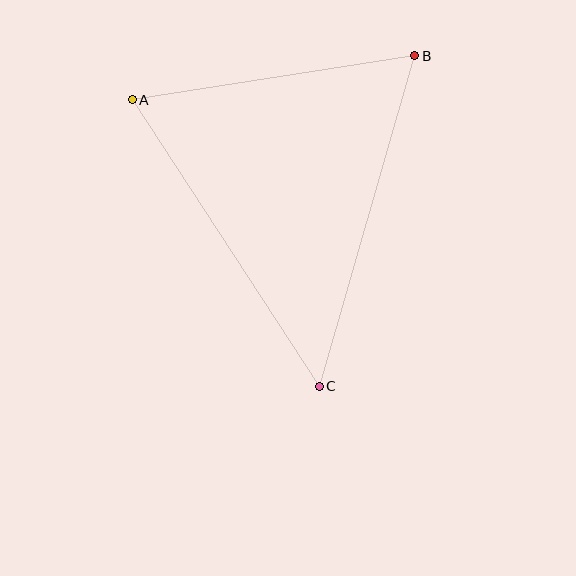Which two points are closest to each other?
Points A and B are closest to each other.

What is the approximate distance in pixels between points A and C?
The distance between A and C is approximately 342 pixels.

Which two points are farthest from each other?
Points B and C are farthest from each other.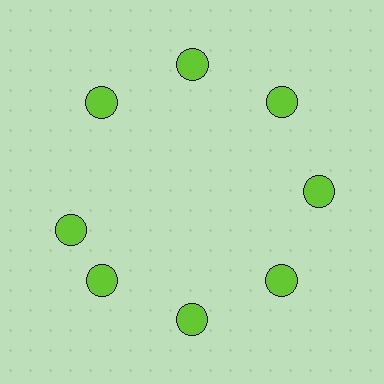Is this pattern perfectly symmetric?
No. The 8 lime circles are arranged in a ring, but one element near the 9 o'clock position is rotated out of alignment along the ring, breaking the 8-fold rotational symmetry.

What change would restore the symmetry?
The symmetry would be restored by rotating it back into even spacing with its neighbors so that all 8 circles sit at equal angles and equal distance from the center.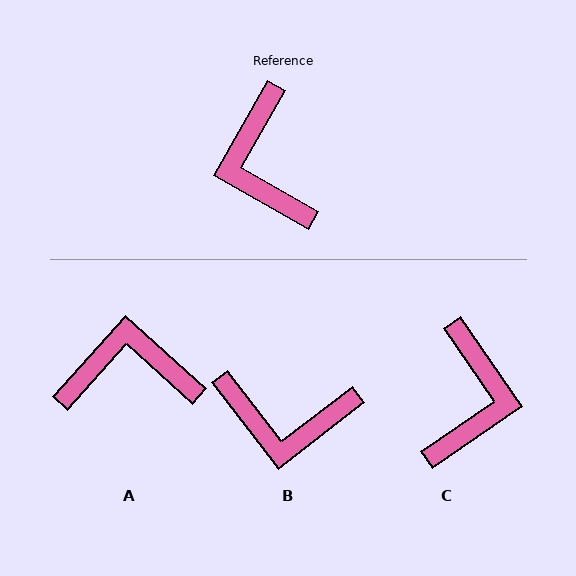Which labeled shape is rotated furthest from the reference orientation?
C, about 154 degrees away.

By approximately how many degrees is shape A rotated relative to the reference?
Approximately 102 degrees clockwise.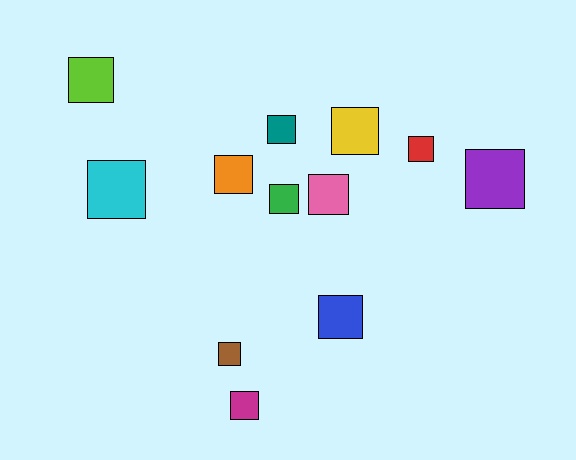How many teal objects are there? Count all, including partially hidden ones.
There is 1 teal object.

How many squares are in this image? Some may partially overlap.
There are 12 squares.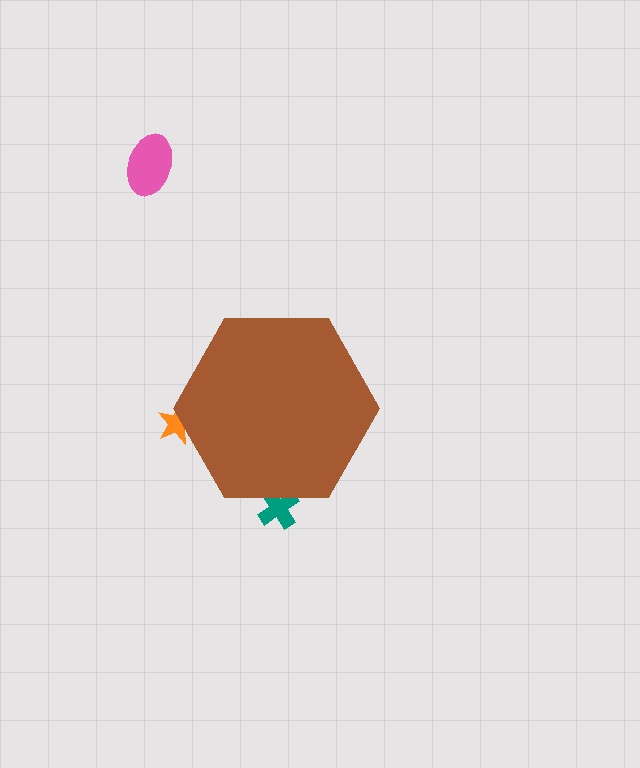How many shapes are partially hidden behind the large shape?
2 shapes are partially hidden.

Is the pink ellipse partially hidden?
No, the pink ellipse is fully visible.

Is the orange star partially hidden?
Yes, the orange star is partially hidden behind the brown hexagon.